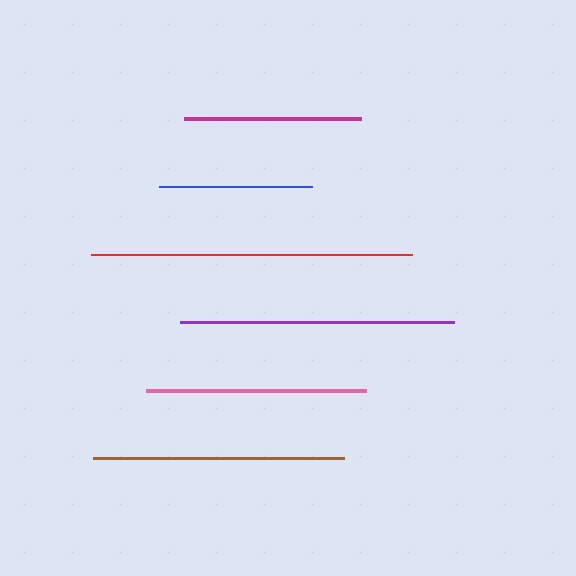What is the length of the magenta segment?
The magenta segment is approximately 177 pixels long.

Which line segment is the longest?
The red line is the longest at approximately 322 pixels.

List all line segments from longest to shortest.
From longest to shortest: red, purple, brown, pink, magenta, blue.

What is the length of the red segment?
The red segment is approximately 322 pixels long.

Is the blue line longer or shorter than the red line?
The red line is longer than the blue line.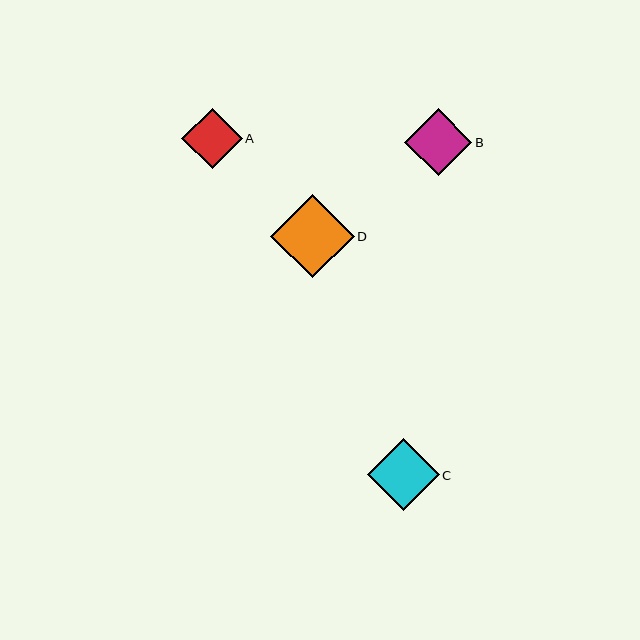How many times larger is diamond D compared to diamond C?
Diamond D is approximately 1.2 times the size of diamond C.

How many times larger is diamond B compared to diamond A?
Diamond B is approximately 1.1 times the size of diamond A.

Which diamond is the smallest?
Diamond A is the smallest with a size of approximately 61 pixels.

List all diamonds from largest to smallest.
From largest to smallest: D, C, B, A.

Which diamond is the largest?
Diamond D is the largest with a size of approximately 83 pixels.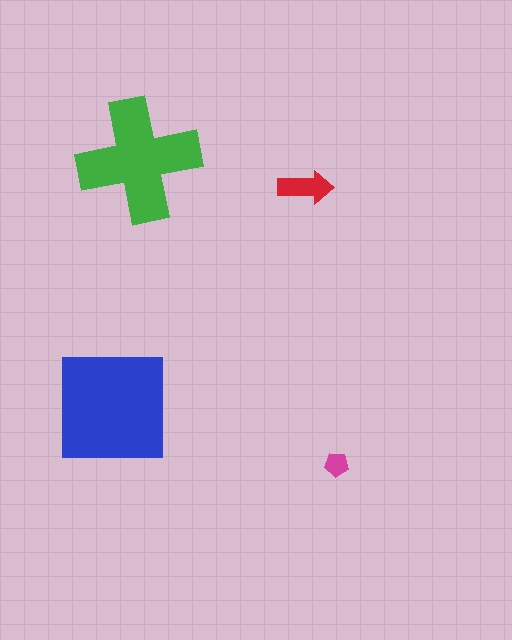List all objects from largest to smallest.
The blue square, the green cross, the red arrow, the magenta pentagon.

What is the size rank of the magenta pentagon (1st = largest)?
4th.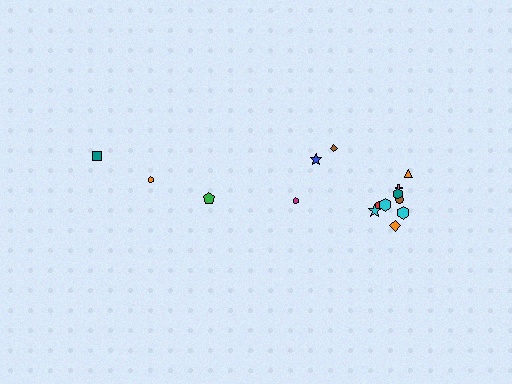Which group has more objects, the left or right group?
The right group.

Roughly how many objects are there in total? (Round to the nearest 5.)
Roughly 15 objects in total.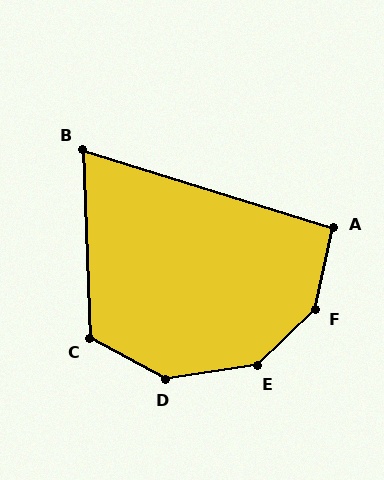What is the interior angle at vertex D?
Approximately 143 degrees (obtuse).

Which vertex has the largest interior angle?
F, at approximately 146 degrees.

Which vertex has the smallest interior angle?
B, at approximately 71 degrees.